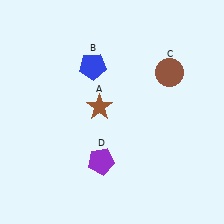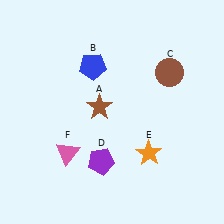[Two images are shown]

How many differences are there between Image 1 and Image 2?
There are 2 differences between the two images.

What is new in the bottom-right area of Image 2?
An orange star (E) was added in the bottom-right area of Image 2.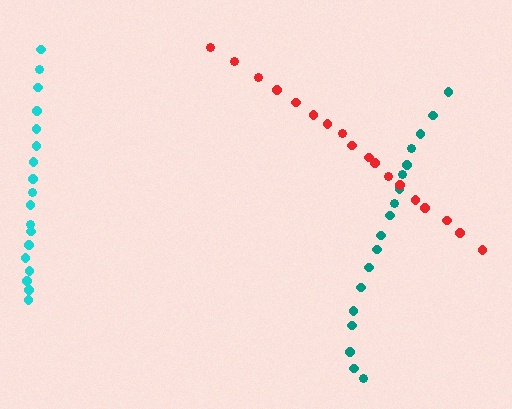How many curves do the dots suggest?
There are 3 distinct paths.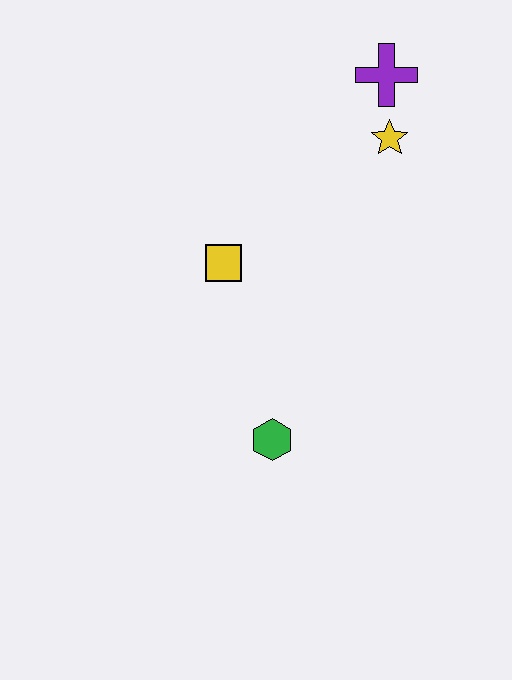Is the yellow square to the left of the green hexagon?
Yes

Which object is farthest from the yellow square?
The purple cross is farthest from the yellow square.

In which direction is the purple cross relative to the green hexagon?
The purple cross is above the green hexagon.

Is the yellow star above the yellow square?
Yes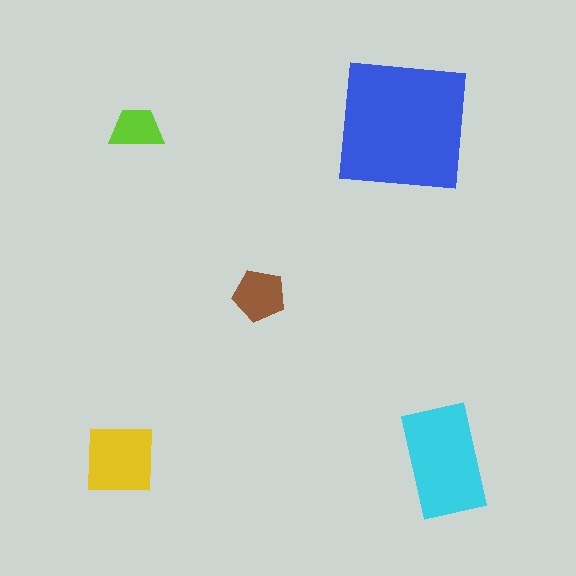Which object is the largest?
The blue square.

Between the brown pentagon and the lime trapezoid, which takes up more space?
The brown pentagon.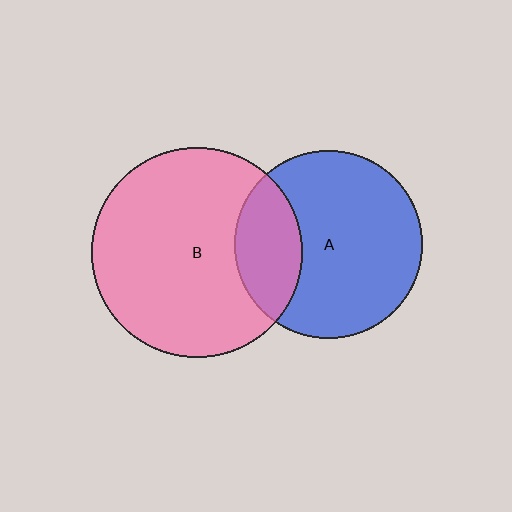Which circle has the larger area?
Circle B (pink).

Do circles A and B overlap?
Yes.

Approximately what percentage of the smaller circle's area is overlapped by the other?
Approximately 25%.